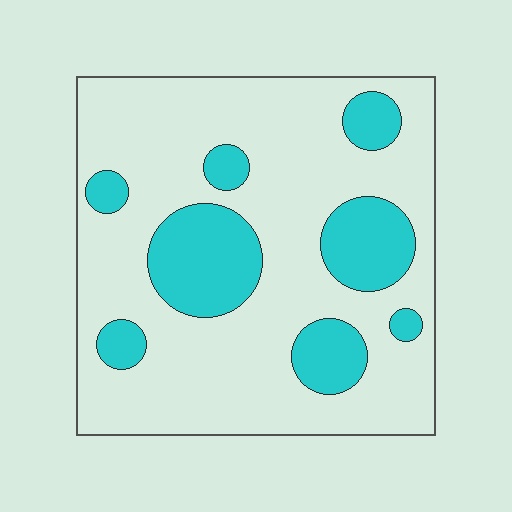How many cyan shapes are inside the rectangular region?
8.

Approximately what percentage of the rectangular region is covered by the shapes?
Approximately 25%.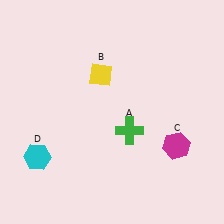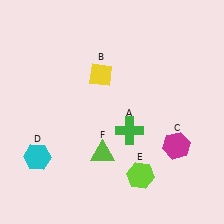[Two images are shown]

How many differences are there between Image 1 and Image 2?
There are 2 differences between the two images.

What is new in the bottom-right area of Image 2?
A lime hexagon (E) was added in the bottom-right area of Image 2.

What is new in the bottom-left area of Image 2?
A lime triangle (F) was added in the bottom-left area of Image 2.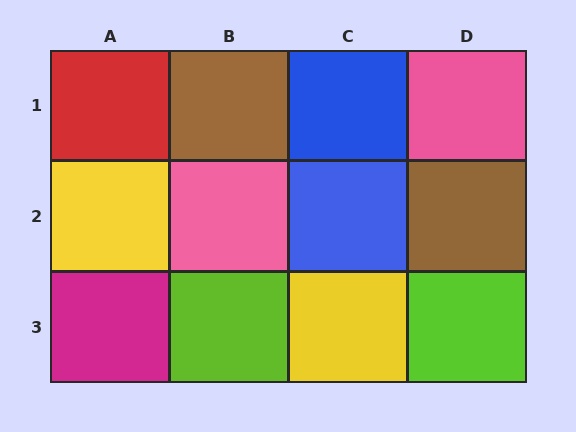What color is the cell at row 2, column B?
Pink.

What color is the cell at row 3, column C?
Yellow.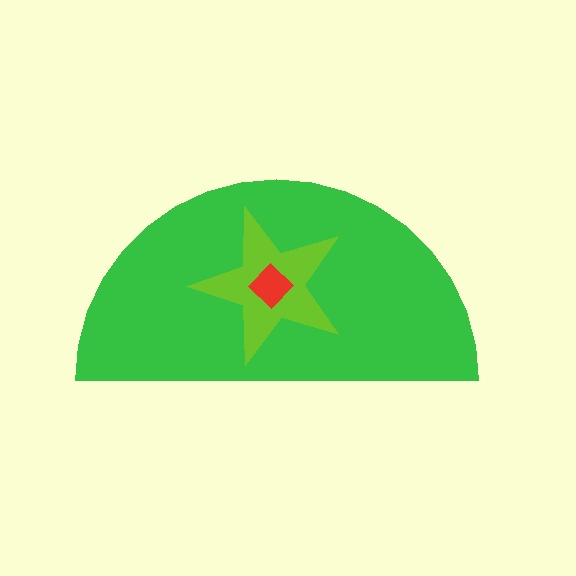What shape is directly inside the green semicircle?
The lime star.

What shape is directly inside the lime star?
The red diamond.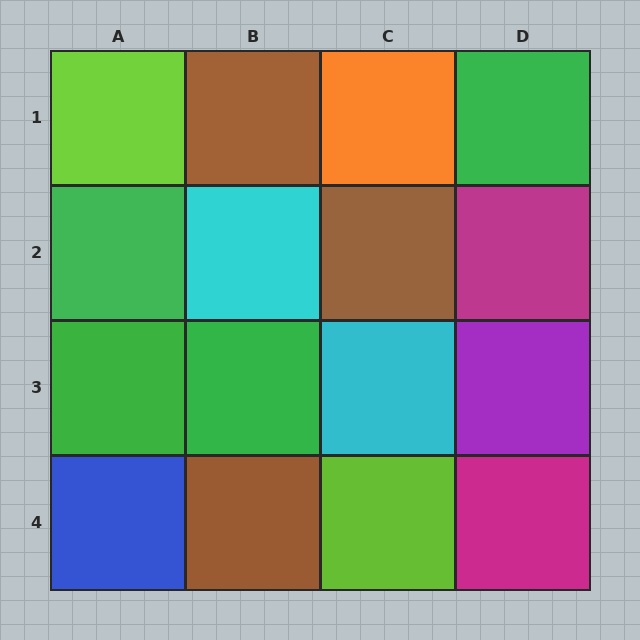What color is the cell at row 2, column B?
Cyan.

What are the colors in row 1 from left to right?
Lime, brown, orange, green.